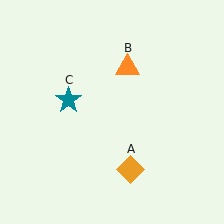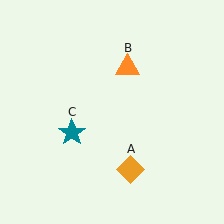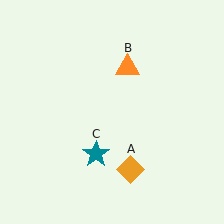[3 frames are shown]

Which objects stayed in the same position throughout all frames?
Orange diamond (object A) and orange triangle (object B) remained stationary.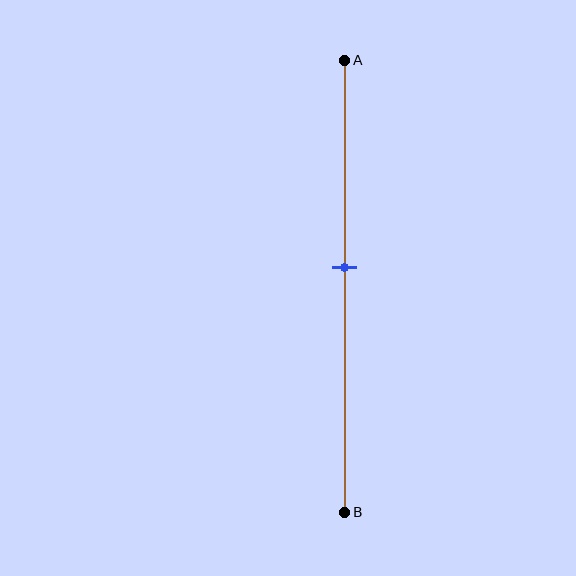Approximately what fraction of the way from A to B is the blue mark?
The blue mark is approximately 45% of the way from A to B.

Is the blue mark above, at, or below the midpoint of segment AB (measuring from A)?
The blue mark is above the midpoint of segment AB.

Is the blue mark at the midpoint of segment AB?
No, the mark is at about 45% from A, not at the 50% midpoint.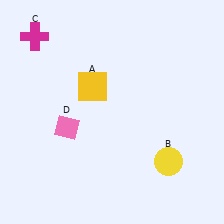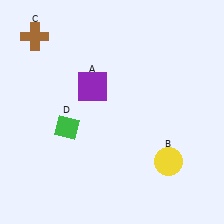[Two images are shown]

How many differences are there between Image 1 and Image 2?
There are 3 differences between the two images.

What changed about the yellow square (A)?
In Image 1, A is yellow. In Image 2, it changed to purple.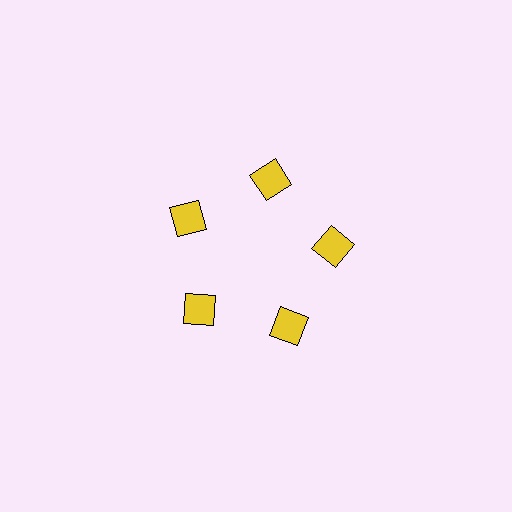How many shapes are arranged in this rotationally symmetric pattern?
There are 5 shapes, arranged in 5 groups of 1.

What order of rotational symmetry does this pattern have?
This pattern has 5-fold rotational symmetry.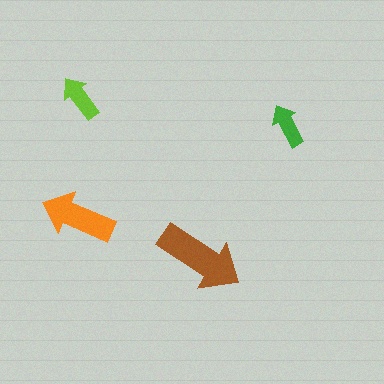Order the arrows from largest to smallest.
the brown one, the orange one, the lime one, the green one.